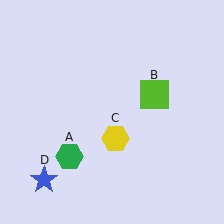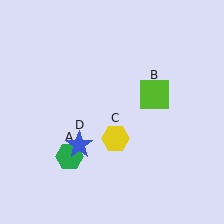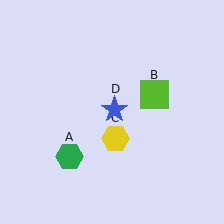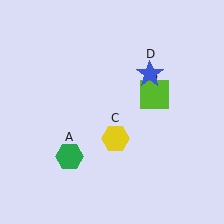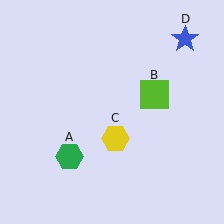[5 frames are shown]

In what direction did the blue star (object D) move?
The blue star (object D) moved up and to the right.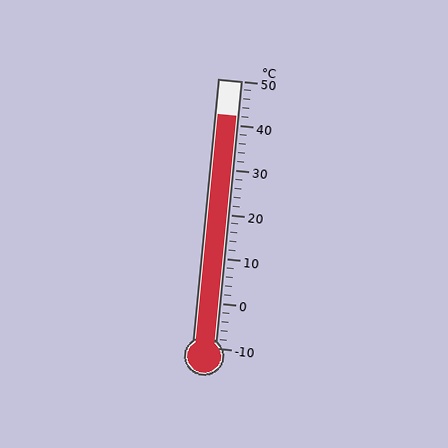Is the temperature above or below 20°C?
The temperature is above 20°C.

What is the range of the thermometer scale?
The thermometer scale ranges from -10°C to 50°C.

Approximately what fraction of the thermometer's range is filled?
The thermometer is filled to approximately 85% of its range.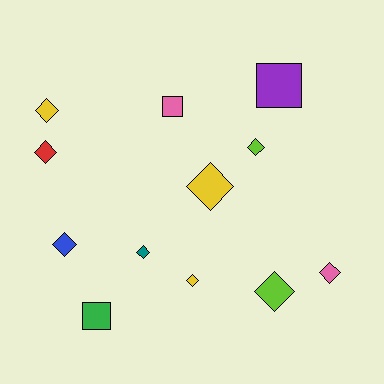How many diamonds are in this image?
There are 9 diamonds.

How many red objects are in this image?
There is 1 red object.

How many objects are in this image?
There are 12 objects.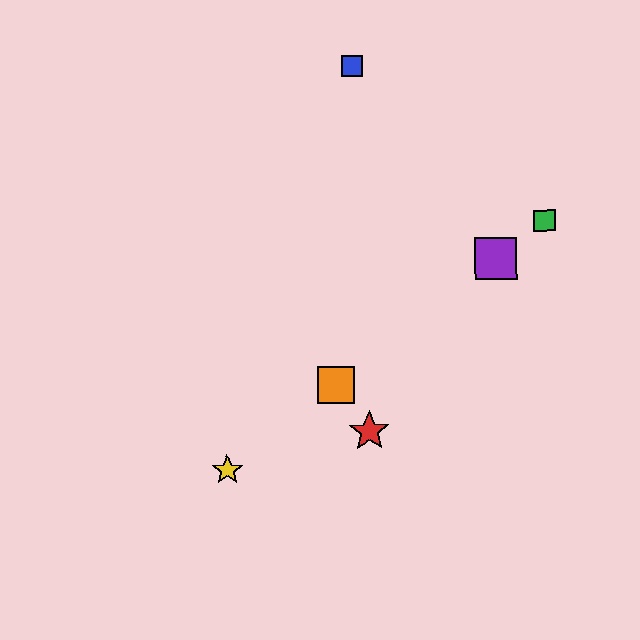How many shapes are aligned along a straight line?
4 shapes (the green square, the yellow star, the purple square, the orange square) are aligned along a straight line.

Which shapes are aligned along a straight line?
The green square, the yellow star, the purple square, the orange square are aligned along a straight line.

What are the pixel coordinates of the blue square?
The blue square is at (352, 66).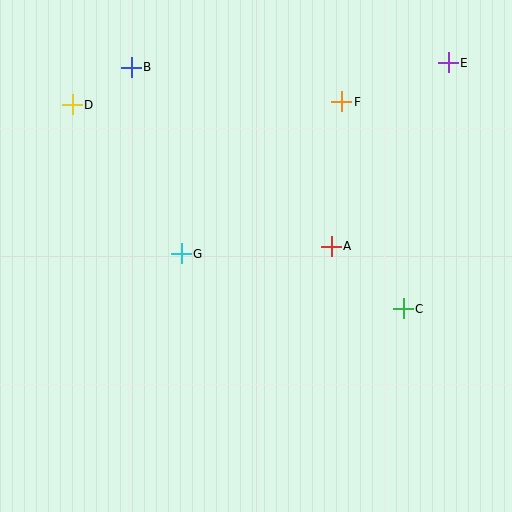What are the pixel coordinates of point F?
Point F is at (342, 102).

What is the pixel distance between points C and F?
The distance between C and F is 216 pixels.